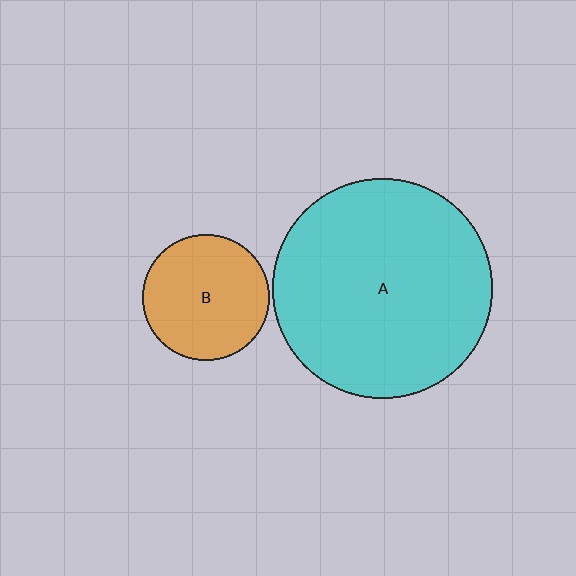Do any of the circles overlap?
No, none of the circles overlap.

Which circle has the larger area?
Circle A (cyan).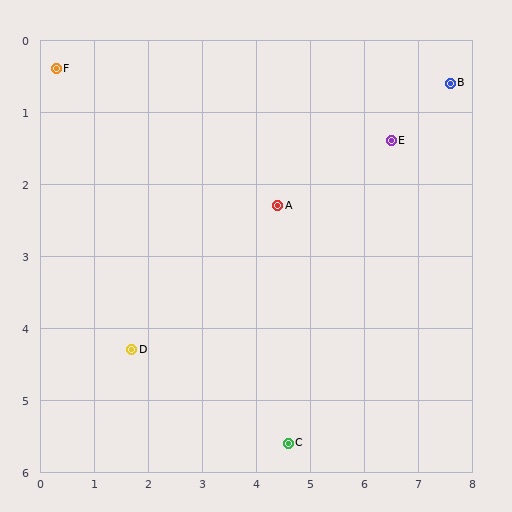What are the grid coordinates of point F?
Point F is at approximately (0.3, 0.4).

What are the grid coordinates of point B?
Point B is at approximately (7.6, 0.6).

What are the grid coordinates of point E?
Point E is at approximately (6.5, 1.4).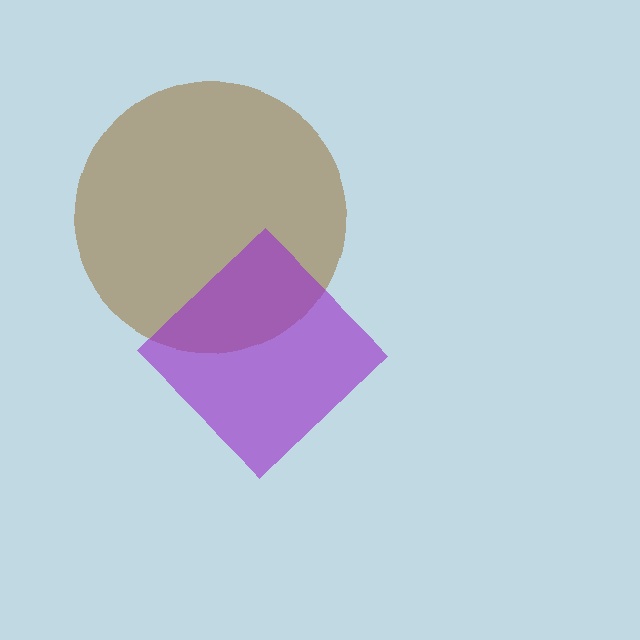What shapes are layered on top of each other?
The layered shapes are: a brown circle, a purple diamond.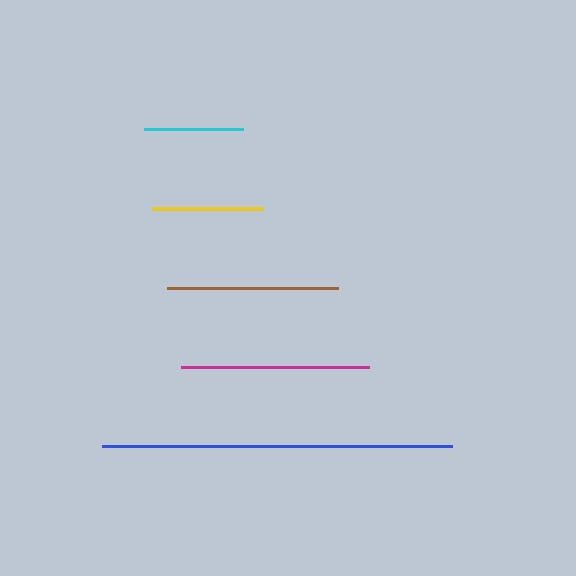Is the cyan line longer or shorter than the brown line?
The brown line is longer than the cyan line.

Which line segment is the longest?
The blue line is the longest at approximately 349 pixels.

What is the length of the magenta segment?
The magenta segment is approximately 187 pixels long.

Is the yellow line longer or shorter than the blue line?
The blue line is longer than the yellow line.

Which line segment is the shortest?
The cyan line is the shortest at approximately 99 pixels.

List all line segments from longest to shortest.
From longest to shortest: blue, magenta, brown, yellow, cyan.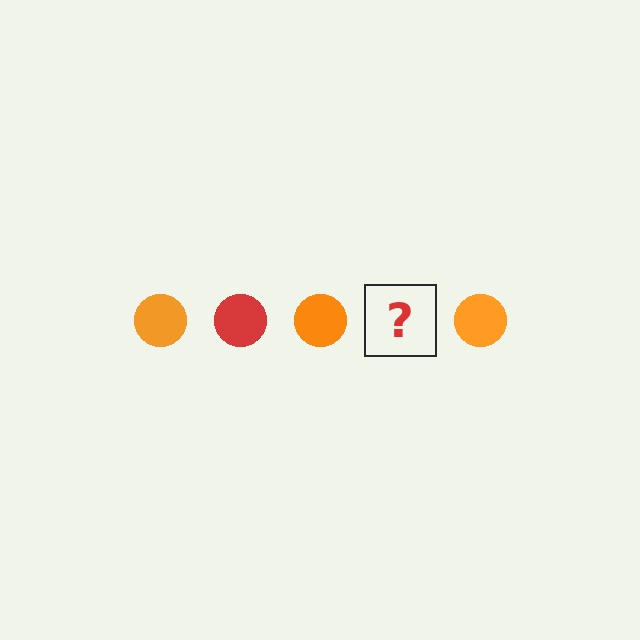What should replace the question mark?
The question mark should be replaced with a red circle.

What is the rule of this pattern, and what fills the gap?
The rule is that the pattern cycles through orange, red circles. The gap should be filled with a red circle.